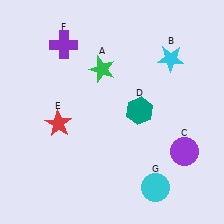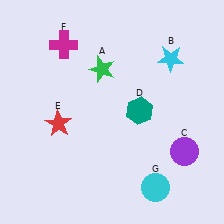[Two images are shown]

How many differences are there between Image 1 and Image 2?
There is 1 difference between the two images.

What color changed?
The cross (F) changed from purple in Image 1 to magenta in Image 2.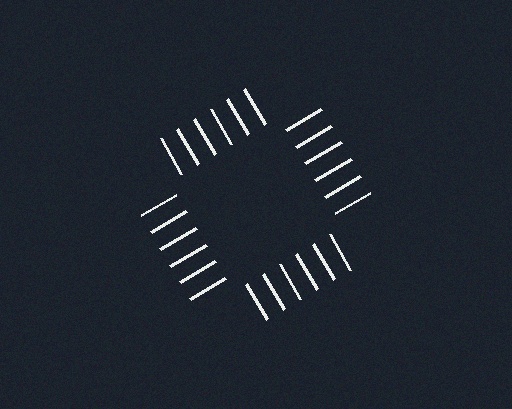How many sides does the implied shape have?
4 sides — the line-ends trace a square.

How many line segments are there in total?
24 — 6 along each of the 4 edges.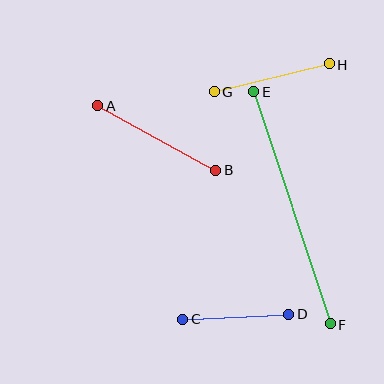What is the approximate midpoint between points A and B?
The midpoint is at approximately (157, 138) pixels.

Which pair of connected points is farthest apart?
Points E and F are farthest apart.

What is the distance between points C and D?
The distance is approximately 106 pixels.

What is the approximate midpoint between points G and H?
The midpoint is at approximately (272, 78) pixels.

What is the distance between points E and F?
The distance is approximately 245 pixels.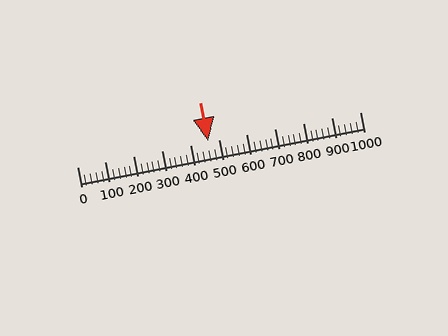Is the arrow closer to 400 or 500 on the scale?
The arrow is closer to 500.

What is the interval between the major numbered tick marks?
The major tick marks are spaced 100 units apart.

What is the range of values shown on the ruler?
The ruler shows values from 0 to 1000.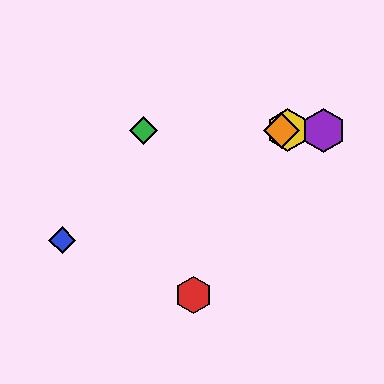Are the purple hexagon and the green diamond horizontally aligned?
Yes, both are at y≈130.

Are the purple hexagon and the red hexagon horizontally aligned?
No, the purple hexagon is at y≈130 and the red hexagon is at y≈295.